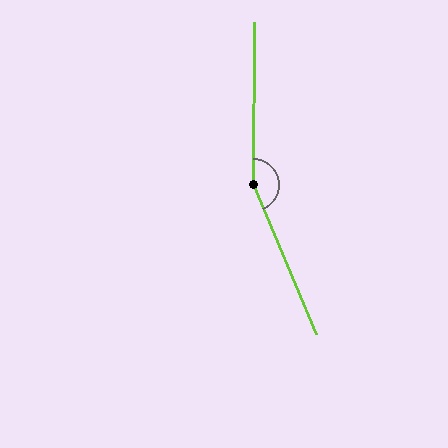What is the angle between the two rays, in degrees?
Approximately 157 degrees.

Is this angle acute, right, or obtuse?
It is obtuse.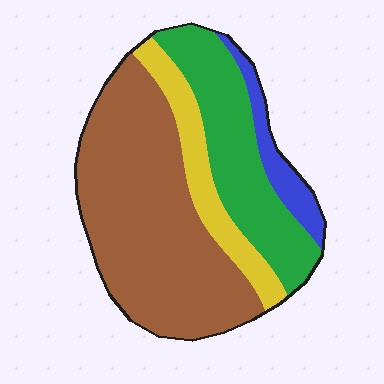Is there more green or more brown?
Brown.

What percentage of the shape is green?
Green covers around 25% of the shape.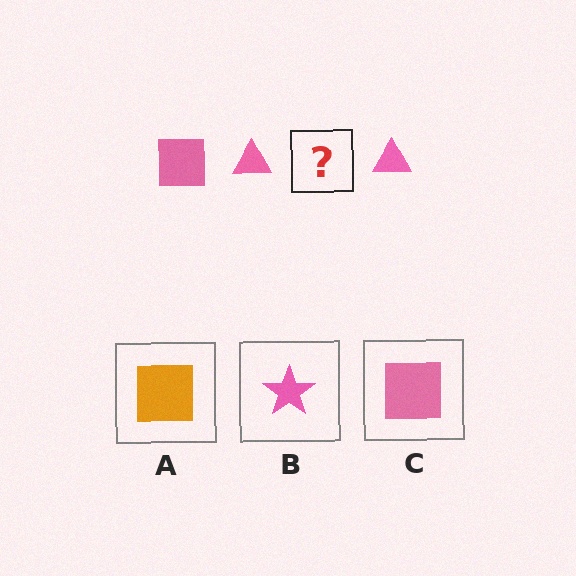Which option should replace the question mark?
Option C.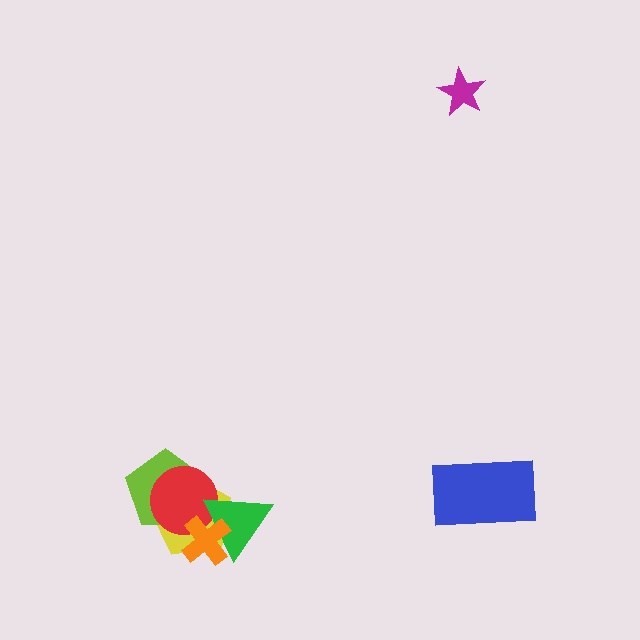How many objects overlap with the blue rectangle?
0 objects overlap with the blue rectangle.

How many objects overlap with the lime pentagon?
2 objects overlap with the lime pentagon.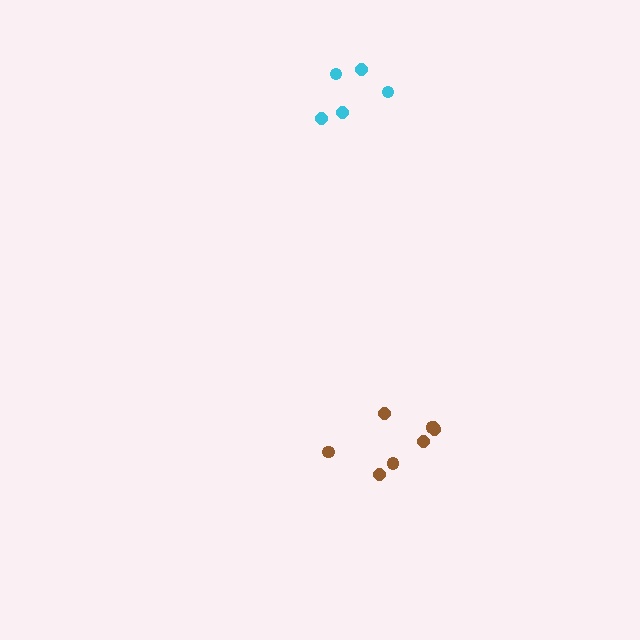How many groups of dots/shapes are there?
There are 2 groups.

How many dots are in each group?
Group 1: 8 dots, Group 2: 5 dots (13 total).